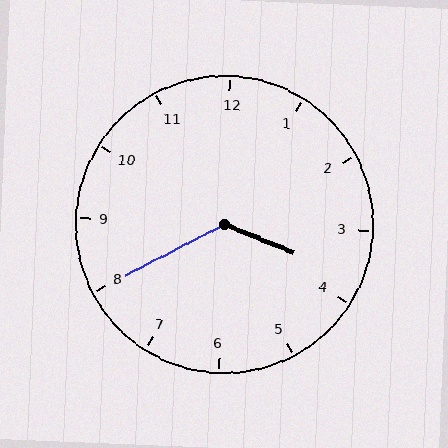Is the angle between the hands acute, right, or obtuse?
It is obtuse.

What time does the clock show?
3:40.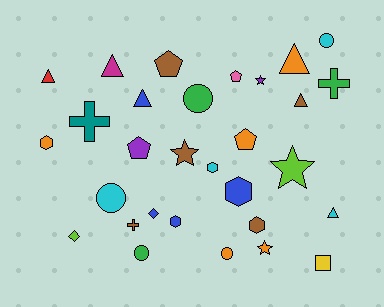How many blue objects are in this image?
There are 4 blue objects.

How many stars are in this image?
There are 4 stars.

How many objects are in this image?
There are 30 objects.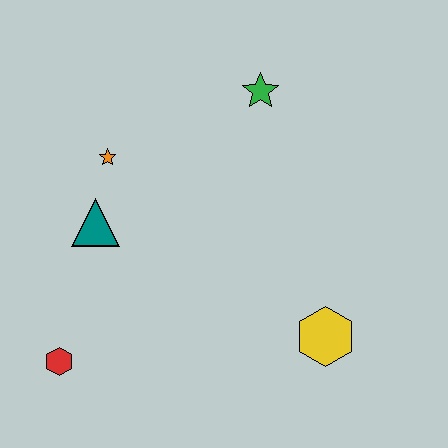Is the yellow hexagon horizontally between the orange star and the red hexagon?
No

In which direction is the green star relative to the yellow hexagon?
The green star is above the yellow hexagon.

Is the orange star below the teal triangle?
No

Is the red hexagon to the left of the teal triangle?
Yes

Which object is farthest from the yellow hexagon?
The orange star is farthest from the yellow hexagon.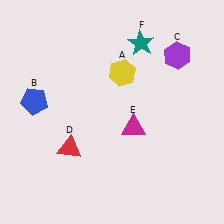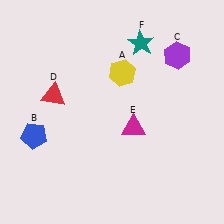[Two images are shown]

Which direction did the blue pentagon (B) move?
The blue pentagon (B) moved down.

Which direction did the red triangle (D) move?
The red triangle (D) moved up.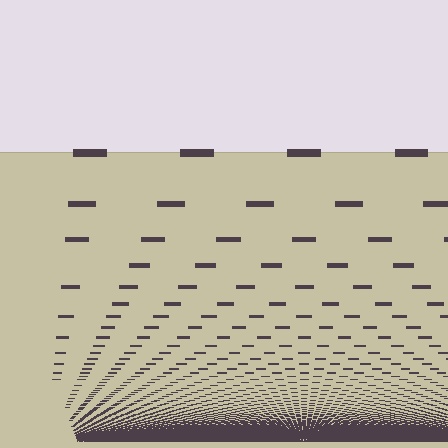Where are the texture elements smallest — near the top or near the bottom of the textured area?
Near the bottom.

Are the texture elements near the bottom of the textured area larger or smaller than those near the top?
Smaller. The gradient is inverted — elements near the bottom are smaller and denser.